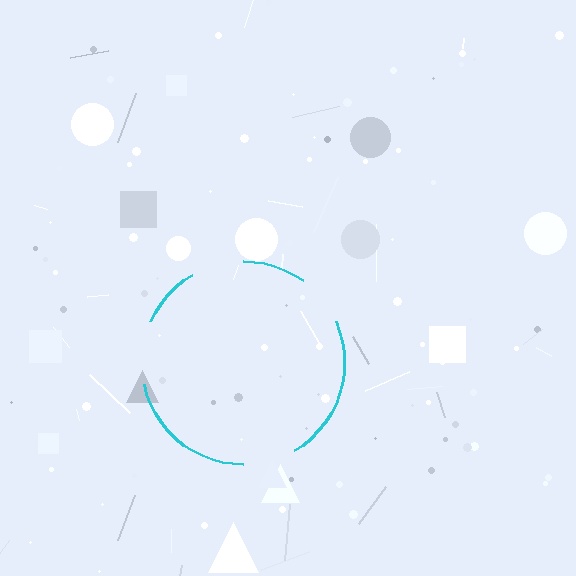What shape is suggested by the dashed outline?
The dashed outline suggests a circle.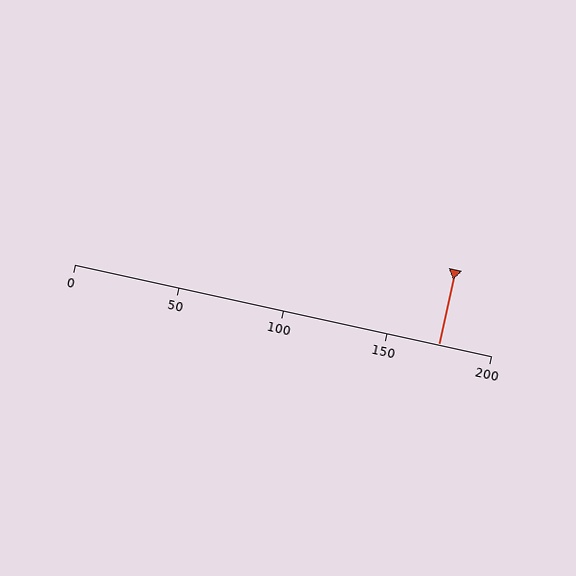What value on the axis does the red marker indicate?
The marker indicates approximately 175.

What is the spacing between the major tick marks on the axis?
The major ticks are spaced 50 apart.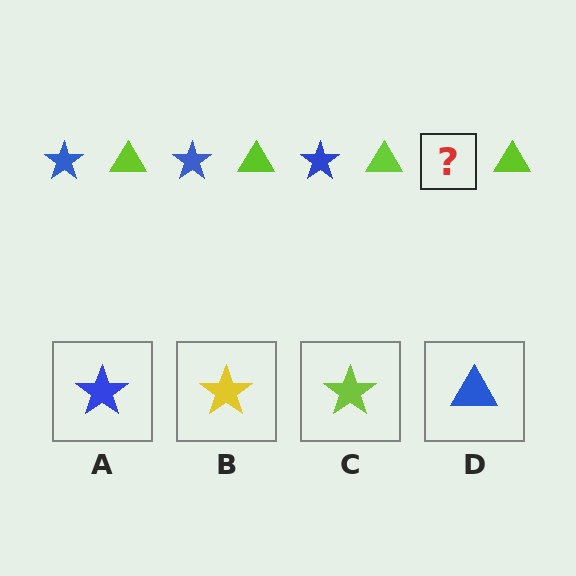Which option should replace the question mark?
Option A.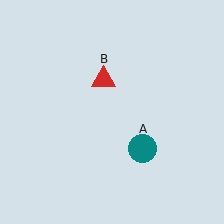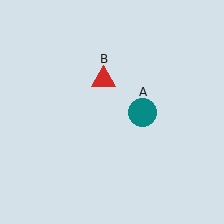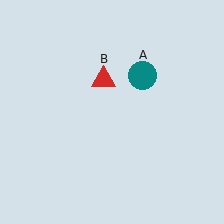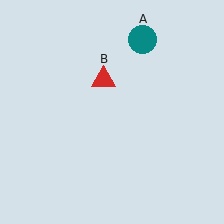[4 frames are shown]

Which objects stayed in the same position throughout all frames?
Red triangle (object B) remained stationary.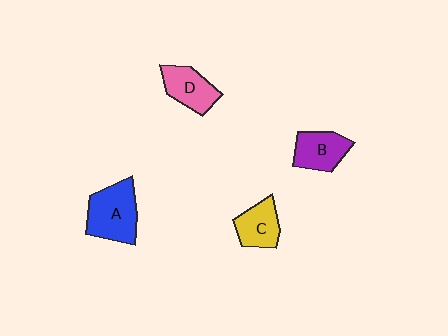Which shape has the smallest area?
Shape C (yellow).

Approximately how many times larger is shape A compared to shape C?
Approximately 1.5 times.